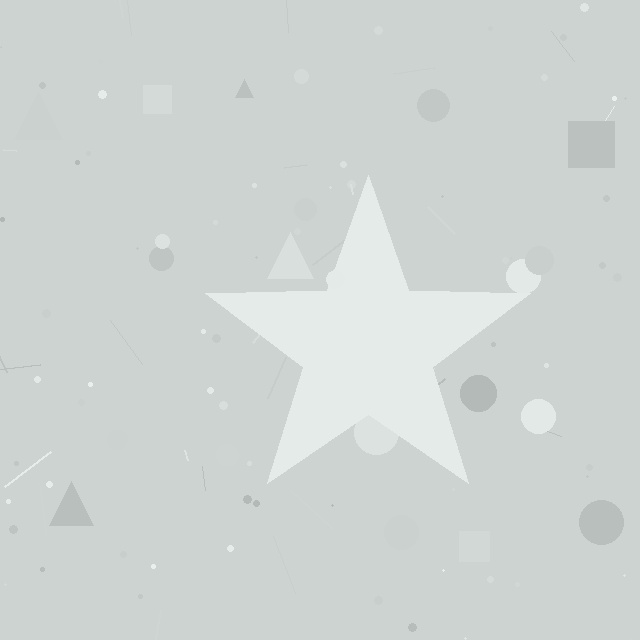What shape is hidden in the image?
A star is hidden in the image.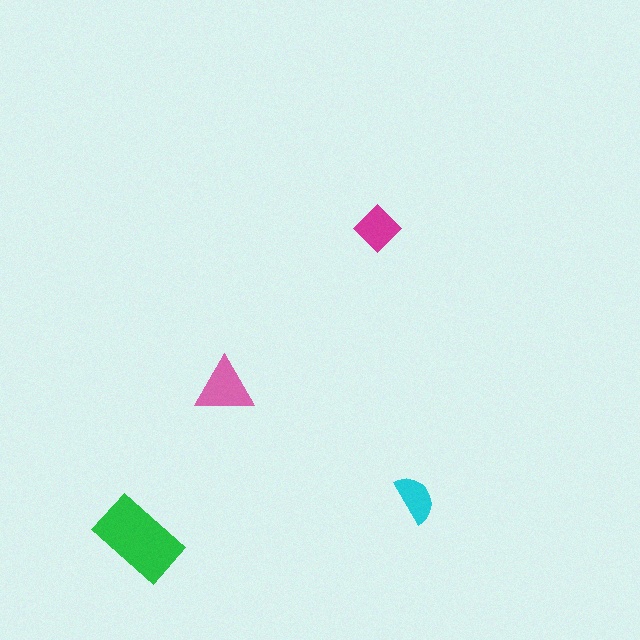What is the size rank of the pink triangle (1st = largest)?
2nd.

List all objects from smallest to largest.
The cyan semicircle, the magenta diamond, the pink triangle, the green rectangle.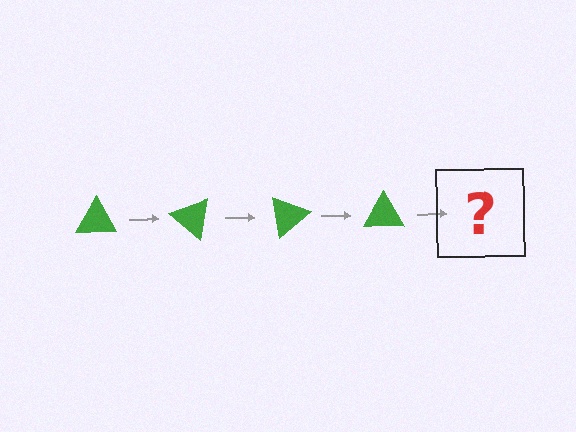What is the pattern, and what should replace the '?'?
The pattern is that the triangle rotates 40 degrees each step. The '?' should be a green triangle rotated 160 degrees.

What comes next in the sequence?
The next element should be a green triangle rotated 160 degrees.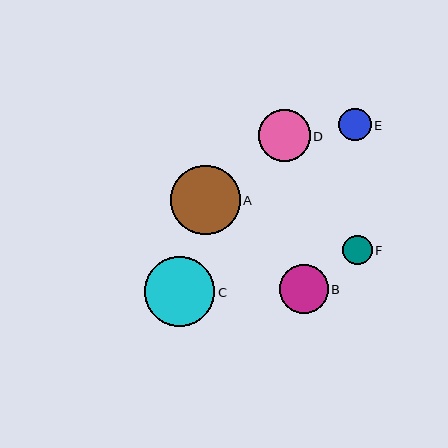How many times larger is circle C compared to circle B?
Circle C is approximately 1.4 times the size of circle B.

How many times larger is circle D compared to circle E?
Circle D is approximately 1.6 times the size of circle E.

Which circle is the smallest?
Circle F is the smallest with a size of approximately 30 pixels.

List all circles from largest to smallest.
From largest to smallest: C, A, D, B, E, F.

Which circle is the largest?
Circle C is the largest with a size of approximately 70 pixels.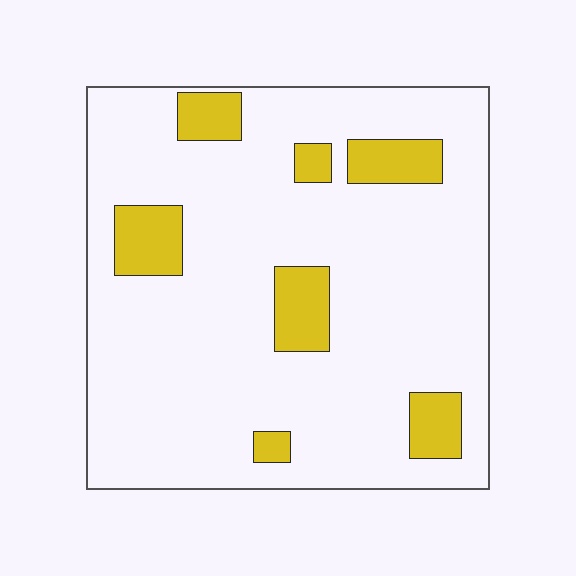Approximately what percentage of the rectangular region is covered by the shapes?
Approximately 15%.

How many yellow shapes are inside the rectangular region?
7.